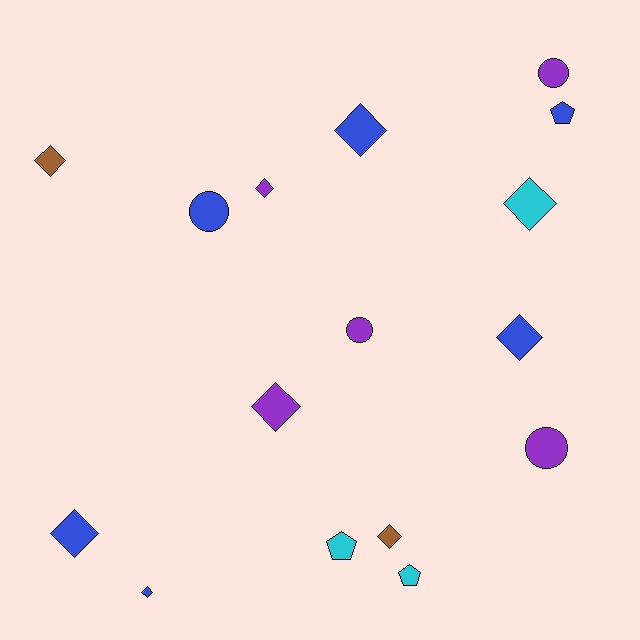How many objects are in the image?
There are 16 objects.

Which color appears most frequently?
Blue, with 6 objects.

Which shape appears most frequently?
Diamond, with 9 objects.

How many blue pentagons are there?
There is 1 blue pentagon.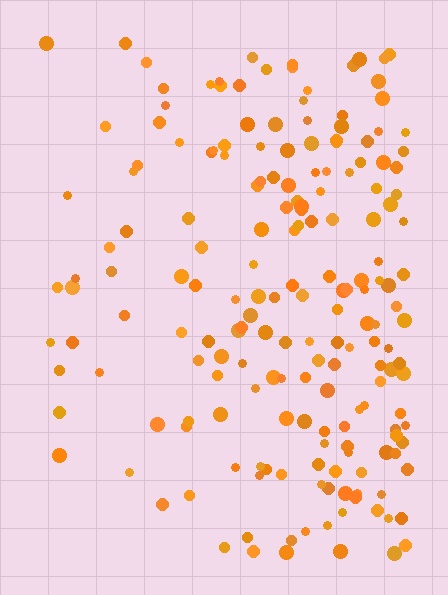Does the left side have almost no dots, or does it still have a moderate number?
Still a moderate number, just noticeably fewer than the right.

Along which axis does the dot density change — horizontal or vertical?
Horizontal.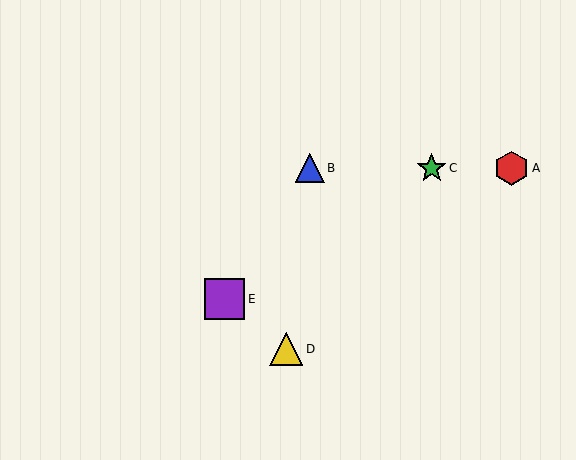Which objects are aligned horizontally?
Objects A, B, C are aligned horizontally.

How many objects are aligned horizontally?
3 objects (A, B, C) are aligned horizontally.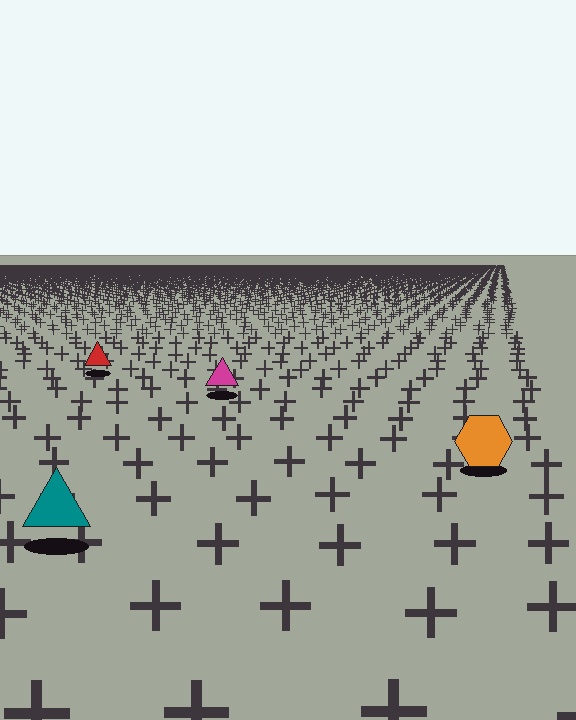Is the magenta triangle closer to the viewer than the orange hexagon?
No. The orange hexagon is closer — you can tell from the texture gradient: the ground texture is coarser near it.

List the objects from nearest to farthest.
From nearest to farthest: the teal triangle, the orange hexagon, the magenta triangle, the red triangle.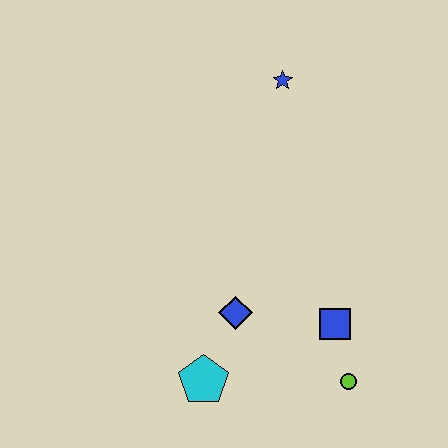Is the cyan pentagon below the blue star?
Yes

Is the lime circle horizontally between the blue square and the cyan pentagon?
No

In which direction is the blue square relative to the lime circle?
The blue square is above the lime circle.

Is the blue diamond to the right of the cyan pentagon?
Yes